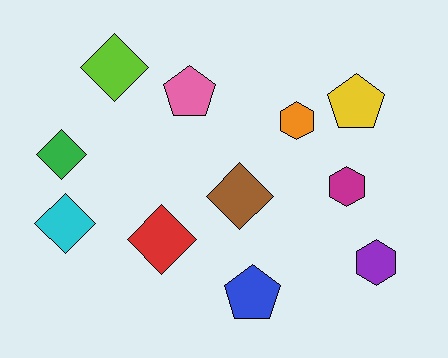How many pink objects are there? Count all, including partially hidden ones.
There is 1 pink object.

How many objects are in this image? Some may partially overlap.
There are 11 objects.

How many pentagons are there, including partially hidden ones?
There are 3 pentagons.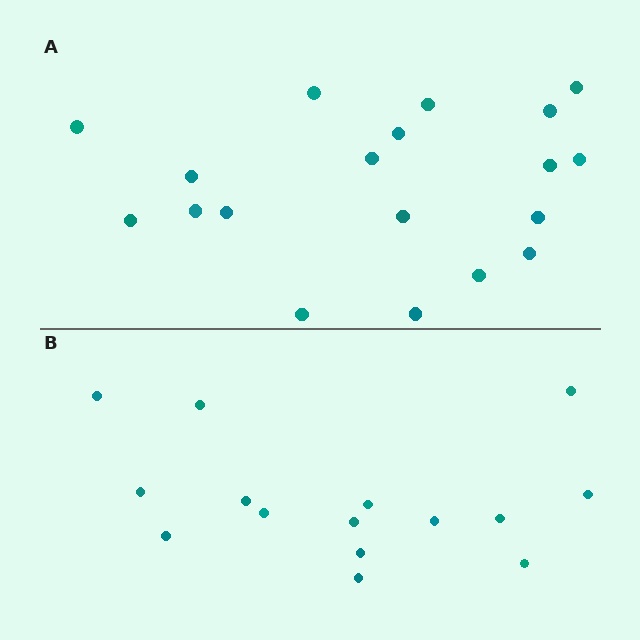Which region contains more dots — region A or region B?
Region A (the top region) has more dots.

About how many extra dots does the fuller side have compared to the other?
Region A has about 4 more dots than region B.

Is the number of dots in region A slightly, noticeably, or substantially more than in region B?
Region A has noticeably more, but not dramatically so. The ratio is roughly 1.3 to 1.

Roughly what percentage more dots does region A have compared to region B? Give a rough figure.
About 25% more.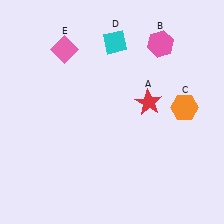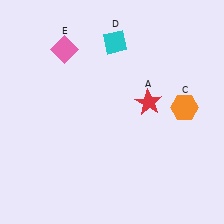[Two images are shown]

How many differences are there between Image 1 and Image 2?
There is 1 difference between the two images.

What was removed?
The pink hexagon (B) was removed in Image 2.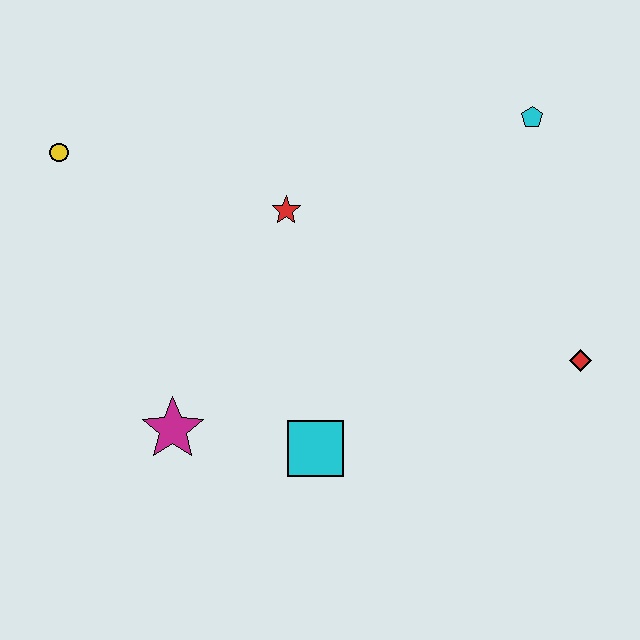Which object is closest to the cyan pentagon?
The red diamond is closest to the cyan pentagon.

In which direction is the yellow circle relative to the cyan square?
The yellow circle is above the cyan square.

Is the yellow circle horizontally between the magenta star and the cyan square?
No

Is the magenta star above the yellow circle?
No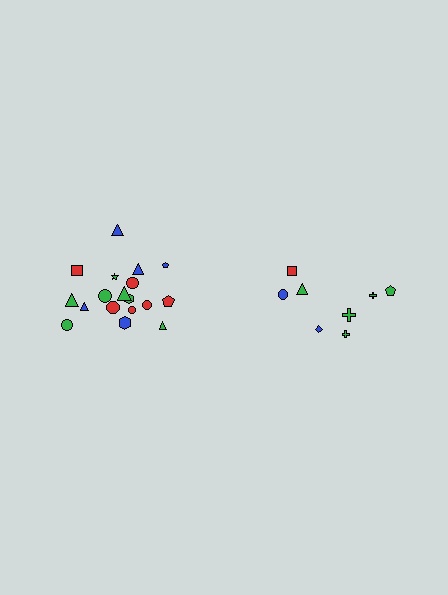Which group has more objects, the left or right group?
The left group.